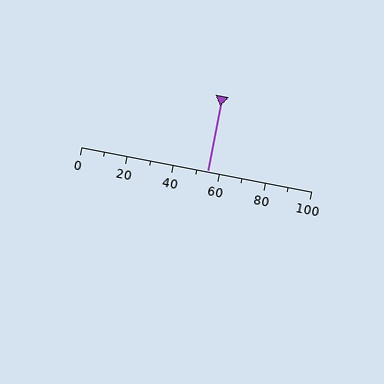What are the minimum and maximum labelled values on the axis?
The axis runs from 0 to 100.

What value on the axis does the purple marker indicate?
The marker indicates approximately 55.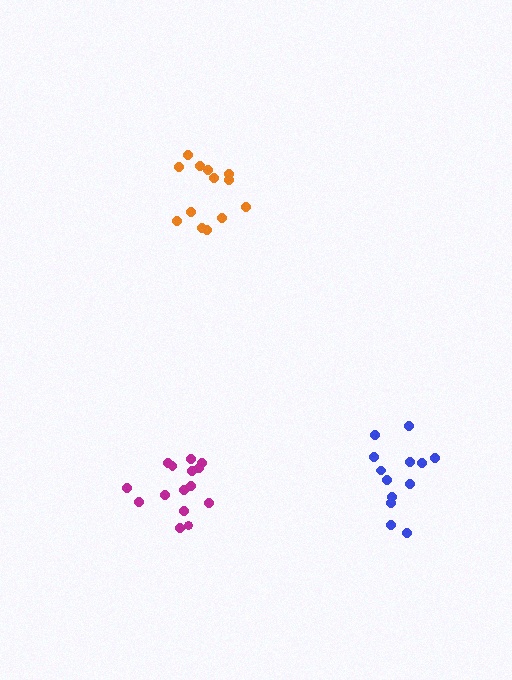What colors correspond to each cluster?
The clusters are colored: orange, magenta, blue.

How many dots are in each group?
Group 1: 13 dots, Group 2: 15 dots, Group 3: 13 dots (41 total).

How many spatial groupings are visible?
There are 3 spatial groupings.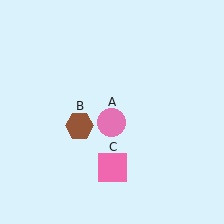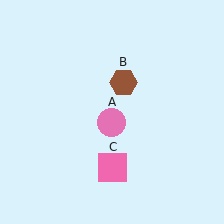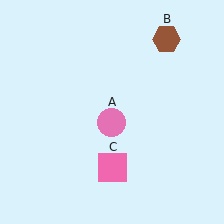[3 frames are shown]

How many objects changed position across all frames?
1 object changed position: brown hexagon (object B).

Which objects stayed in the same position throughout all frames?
Pink circle (object A) and pink square (object C) remained stationary.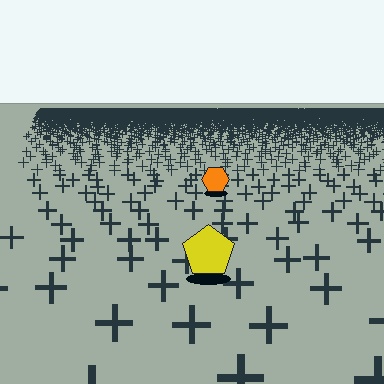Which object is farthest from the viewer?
The orange hexagon is farthest from the viewer. It appears smaller and the ground texture around it is denser.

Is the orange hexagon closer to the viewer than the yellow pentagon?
No. The yellow pentagon is closer — you can tell from the texture gradient: the ground texture is coarser near it.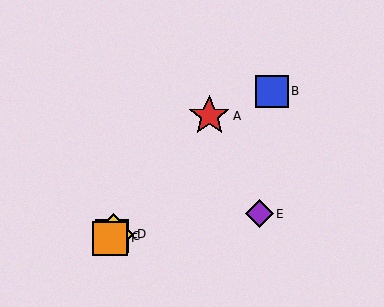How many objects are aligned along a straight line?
4 objects (A, C, D, F) are aligned along a straight line.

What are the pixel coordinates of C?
Object C is at (112, 236).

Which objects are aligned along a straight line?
Objects A, C, D, F are aligned along a straight line.